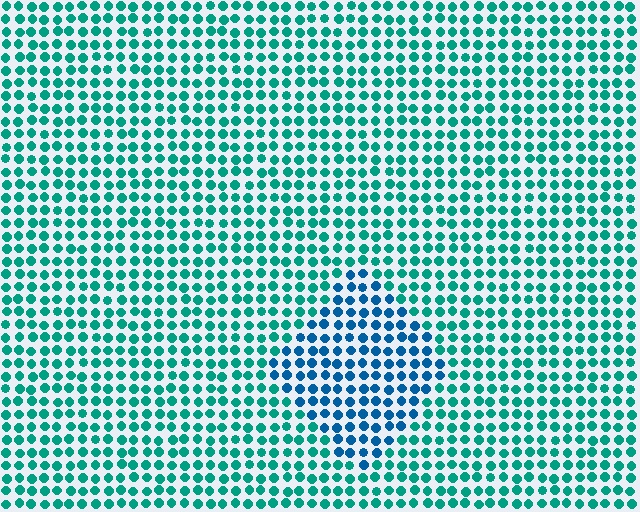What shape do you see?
I see a diamond.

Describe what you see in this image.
The image is filled with small teal elements in a uniform arrangement. A diamond-shaped region is visible where the elements are tinted to a slightly different hue, forming a subtle color boundary.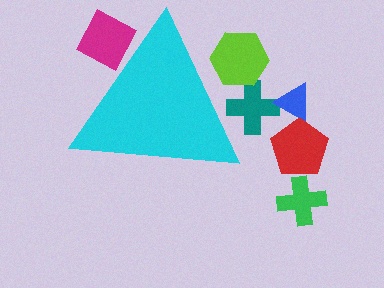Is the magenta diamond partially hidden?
Yes, the magenta diamond is partially hidden behind the cyan triangle.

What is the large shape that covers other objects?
A cyan triangle.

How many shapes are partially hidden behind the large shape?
3 shapes are partially hidden.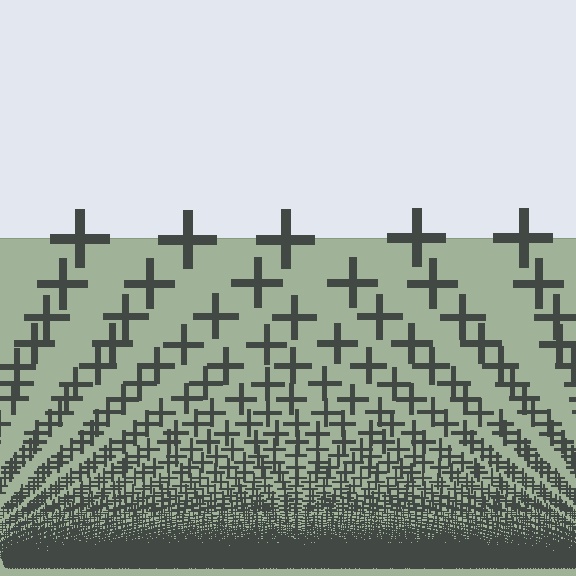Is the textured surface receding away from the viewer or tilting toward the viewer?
The surface appears to tilt toward the viewer. Texture elements get larger and sparser toward the top.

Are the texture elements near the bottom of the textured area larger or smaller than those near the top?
Smaller. The gradient is inverted — elements near the bottom are smaller and denser.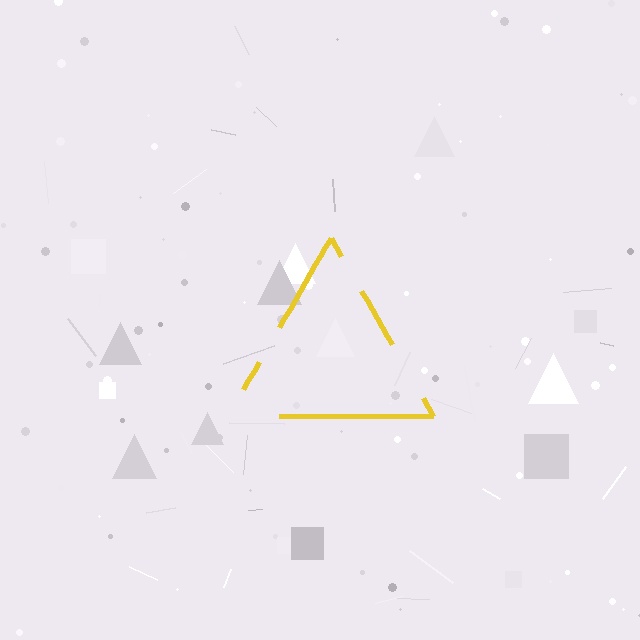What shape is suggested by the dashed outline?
The dashed outline suggests a triangle.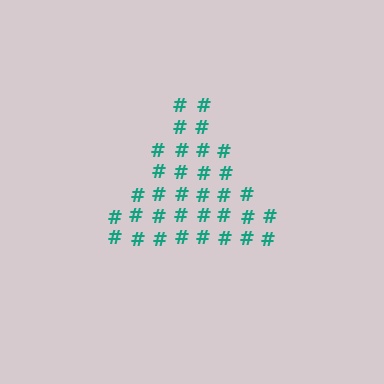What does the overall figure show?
The overall figure shows a triangle.